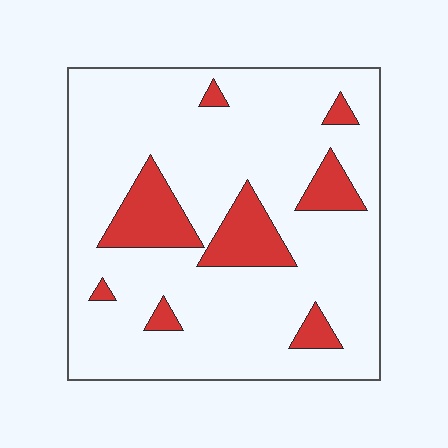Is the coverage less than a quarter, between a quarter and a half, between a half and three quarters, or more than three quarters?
Less than a quarter.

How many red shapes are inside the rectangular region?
8.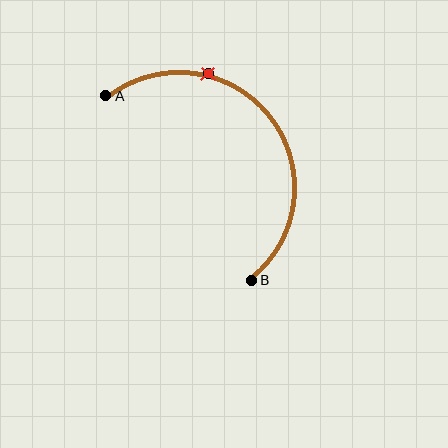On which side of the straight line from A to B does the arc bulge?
The arc bulges above and to the right of the straight line connecting A and B.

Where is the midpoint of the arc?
The arc midpoint is the point on the curve farthest from the straight line joining A and B. It sits above and to the right of that line.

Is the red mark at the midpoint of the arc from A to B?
No. The red mark lies on the arc but is closer to endpoint A. The arc midpoint would be at the point on the curve equidistant along the arc from both A and B.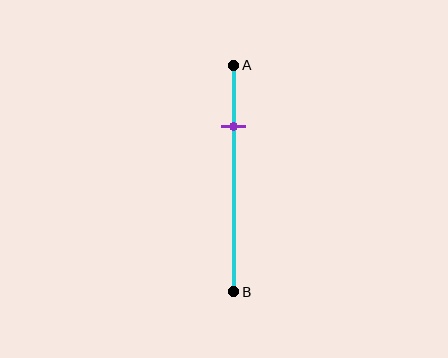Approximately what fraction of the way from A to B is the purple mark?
The purple mark is approximately 25% of the way from A to B.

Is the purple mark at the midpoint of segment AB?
No, the mark is at about 25% from A, not at the 50% midpoint.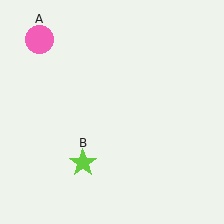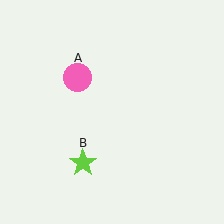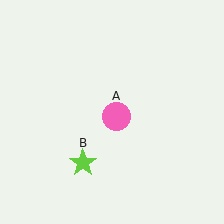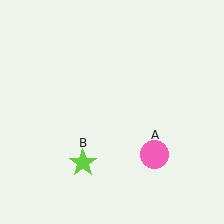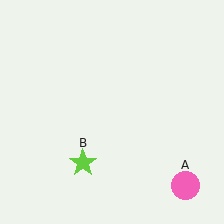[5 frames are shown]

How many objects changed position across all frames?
1 object changed position: pink circle (object A).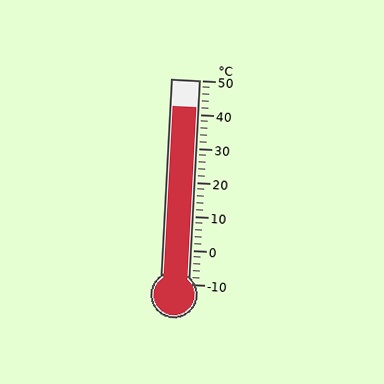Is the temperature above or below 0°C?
The temperature is above 0°C.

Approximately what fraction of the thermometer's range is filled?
The thermometer is filled to approximately 85% of its range.